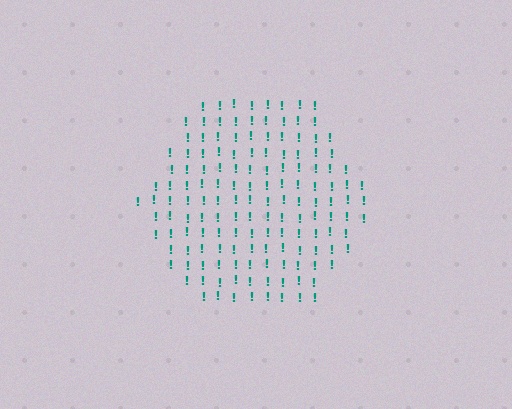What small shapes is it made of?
It is made of small exclamation marks.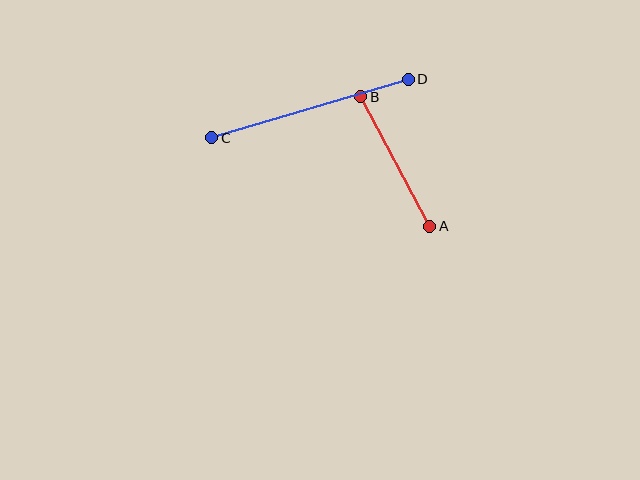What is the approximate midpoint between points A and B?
The midpoint is at approximately (395, 162) pixels.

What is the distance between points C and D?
The distance is approximately 205 pixels.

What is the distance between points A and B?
The distance is approximately 147 pixels.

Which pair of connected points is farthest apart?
Points C and D are farthest apart.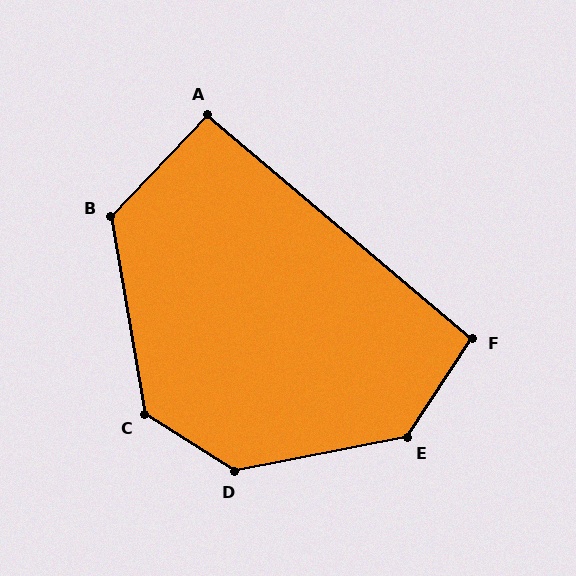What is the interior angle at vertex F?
Approximately 97 degrees (obtuse).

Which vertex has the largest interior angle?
D, at approximately 136 degrees.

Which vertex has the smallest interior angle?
A, at approximately 93 degrees.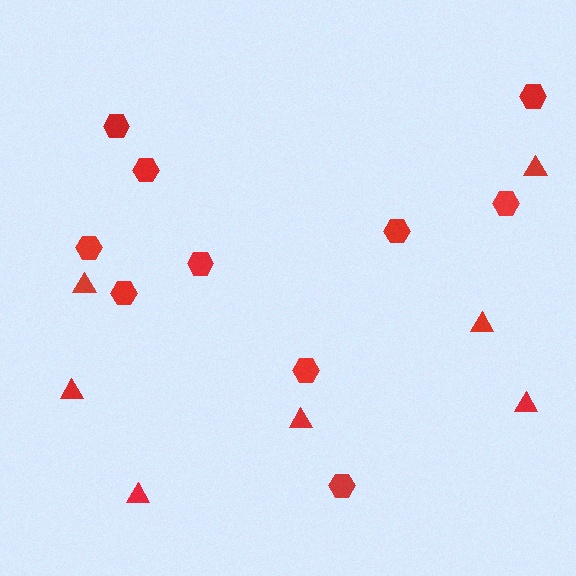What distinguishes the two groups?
There are 2 groups: one group of triangles (7) and one group of hexagons (10).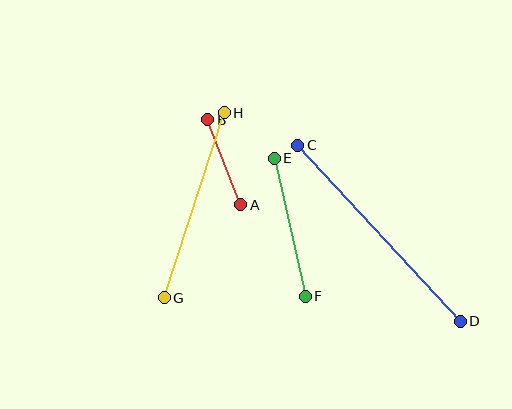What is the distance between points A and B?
The distance is approximately 91 pixels.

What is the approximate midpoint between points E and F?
The midpoint is at approximately (290, 227) pixels.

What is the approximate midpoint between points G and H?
The midpoint is at approximately (194, 205) pixels.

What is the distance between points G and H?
The distance is approximately 194 pixels.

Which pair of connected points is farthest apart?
Points C and D are farthest apart.